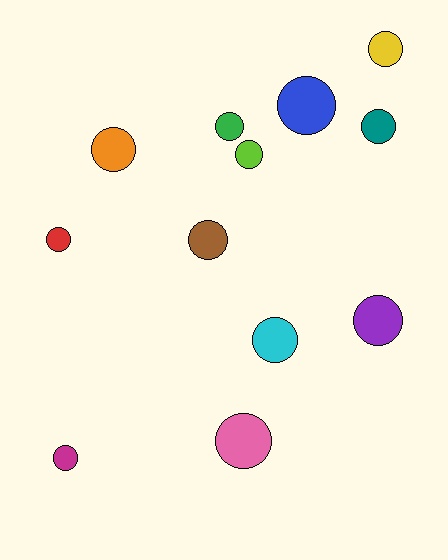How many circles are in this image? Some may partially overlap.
There are 12 circles.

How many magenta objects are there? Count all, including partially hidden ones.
There is 1 magenta object.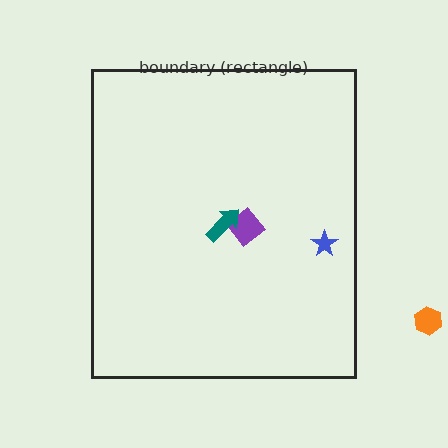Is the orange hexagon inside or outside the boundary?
Outside.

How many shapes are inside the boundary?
3 inside, 1 outside.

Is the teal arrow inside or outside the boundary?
Inside.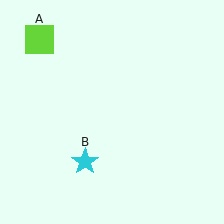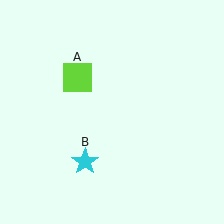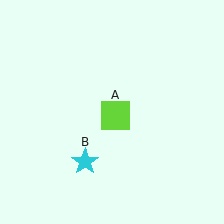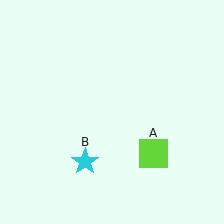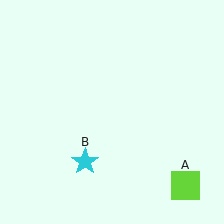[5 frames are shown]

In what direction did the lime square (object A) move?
The lime square (object A) moved down and to the right.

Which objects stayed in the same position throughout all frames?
Cyan star (object B) remained stationary.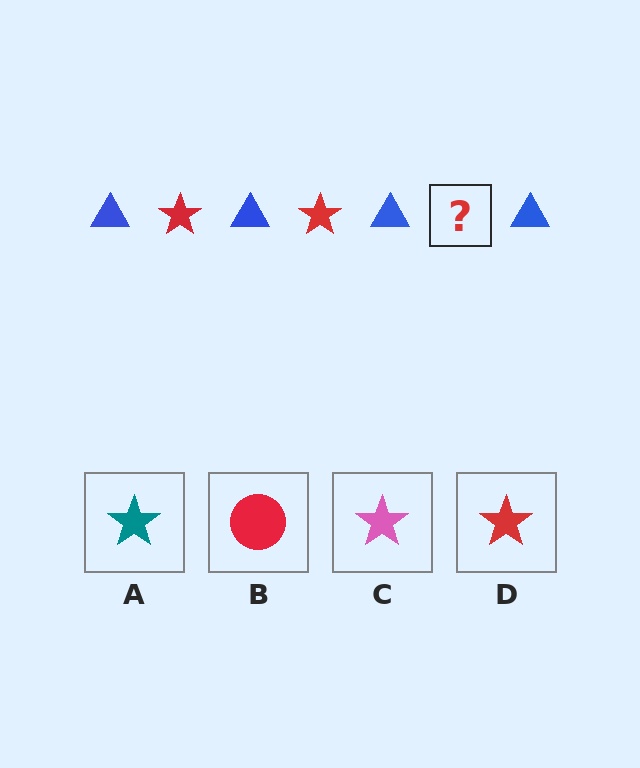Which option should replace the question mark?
Option D.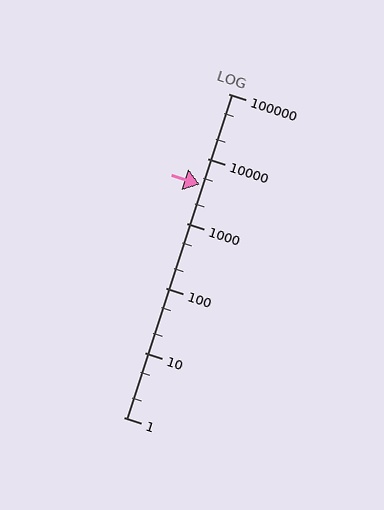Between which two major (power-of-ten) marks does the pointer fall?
The pointer is between 1000 and 10000.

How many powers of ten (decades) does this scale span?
The scale spans 5 decades, from 1 to 100000.